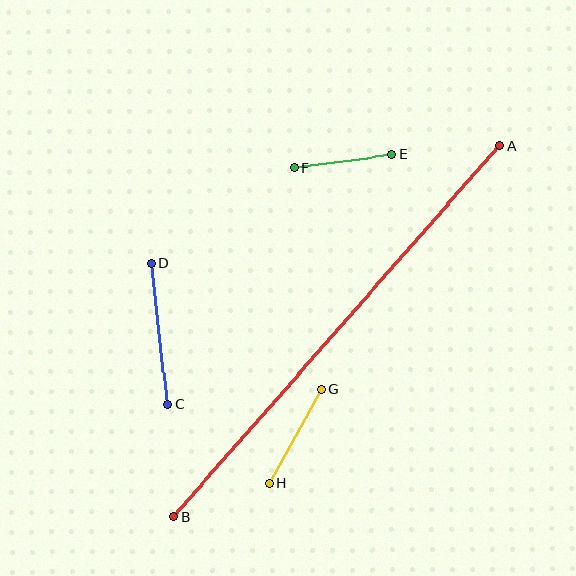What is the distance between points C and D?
The distance is approximately 142 pixels.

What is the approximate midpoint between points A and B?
The midpoint is at approximately (337, 331) pixels.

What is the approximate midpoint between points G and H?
The midpoint is at approximately (295, 436) pixels.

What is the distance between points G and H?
The distance is approximately 107 pixels.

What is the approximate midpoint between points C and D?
The midpoint is at approximately (159, 333) pixels.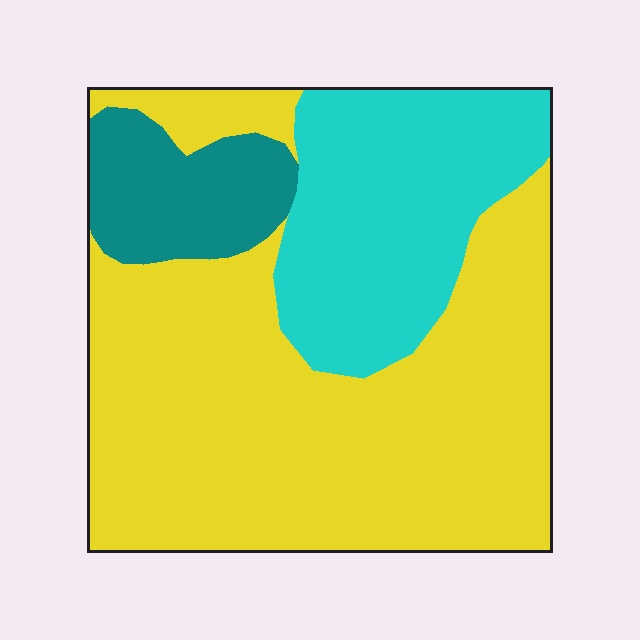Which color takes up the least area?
Teal, at roughly 10%.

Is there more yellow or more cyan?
Yellow.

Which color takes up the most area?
Yellow, at roughly 60%.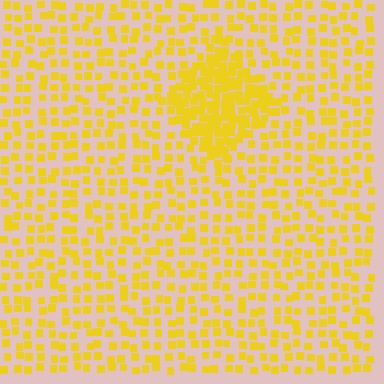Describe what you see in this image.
The image contains small yellow elements arranged at two different densities. A diamond-shaped region is visible where the elements are more densely packed than the surrounding area.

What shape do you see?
I see a diamond.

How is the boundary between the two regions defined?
The boundary is defined by a change in element density (approximately 2.4x ratio). All elements are the same color, size, and shape.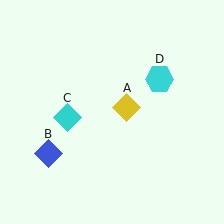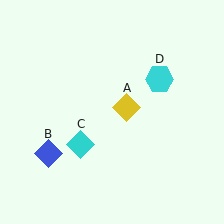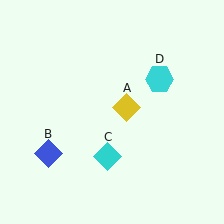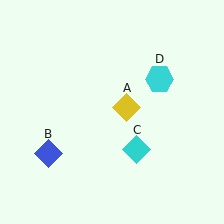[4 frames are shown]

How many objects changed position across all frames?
1 object changed position: cyan diamond (object C).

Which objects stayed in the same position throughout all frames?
Yellow diamond (object A) and blue diamond (object B) and cyan hexagon (object D) remained stationary.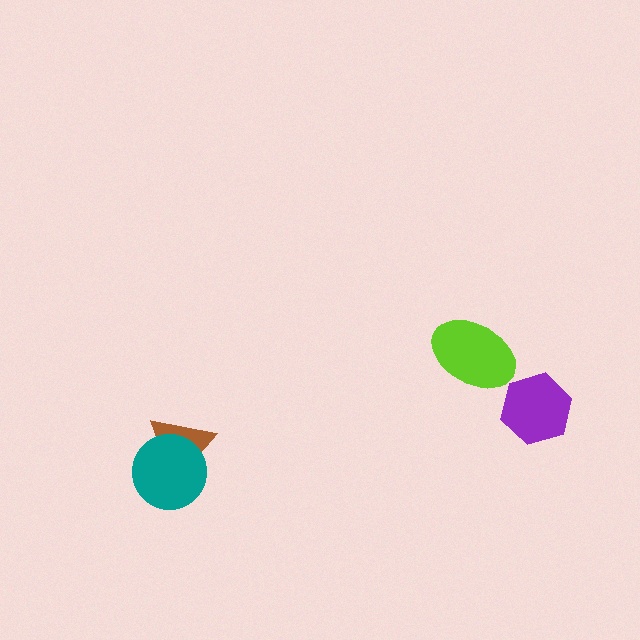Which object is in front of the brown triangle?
The teal circle is in front of the brown triangle.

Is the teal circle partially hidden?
No, no other shape covers it.